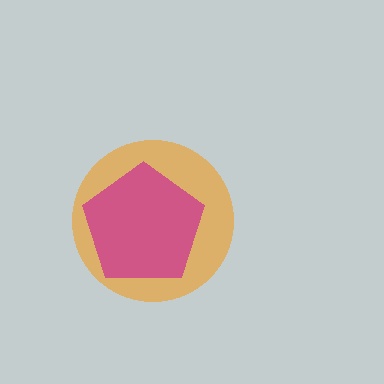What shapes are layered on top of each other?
The layered shapes are: an orange circle, a magenta pentagon.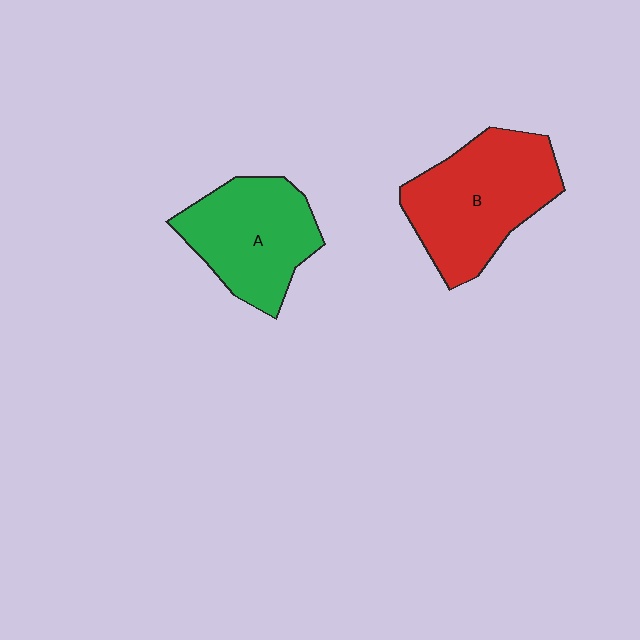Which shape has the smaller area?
Shape A (green).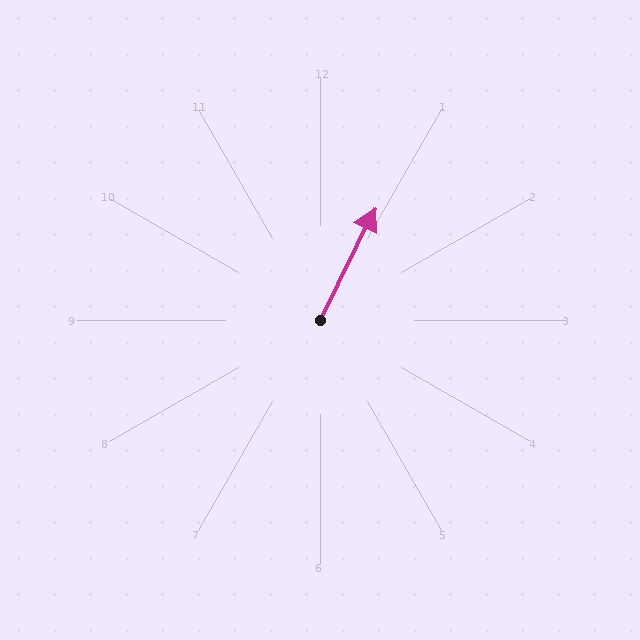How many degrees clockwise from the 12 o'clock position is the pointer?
Approximately 26 degrees.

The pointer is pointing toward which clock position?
Roughly 1 o'clock.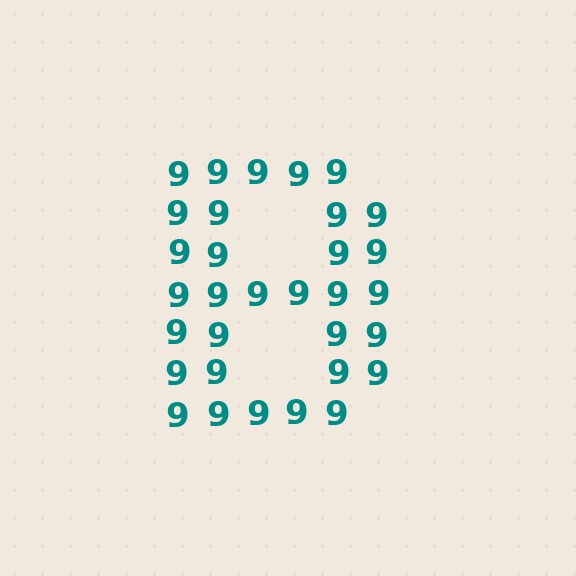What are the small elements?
The small elements are digit 9's.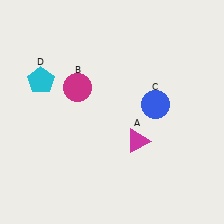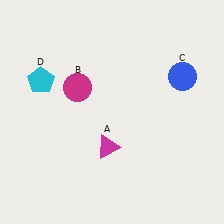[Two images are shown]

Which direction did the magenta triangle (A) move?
The magenta triangle (A) moved left.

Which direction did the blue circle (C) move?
The blue circle (C) moved up.